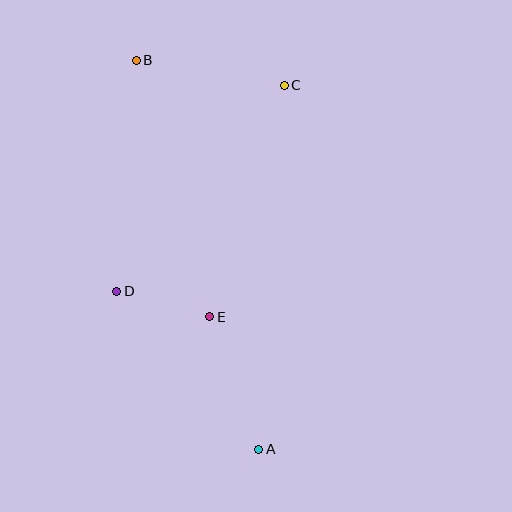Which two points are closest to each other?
Points D and E are closest to each other.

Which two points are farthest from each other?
Points A and B are farthest from each other.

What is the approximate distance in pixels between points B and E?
The distance between B and E is approximately 267 pixels.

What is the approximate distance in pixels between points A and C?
The distance between A and C is approximately 365 pixels.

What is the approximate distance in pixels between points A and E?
The distance between A and E is approximately 141 pixels.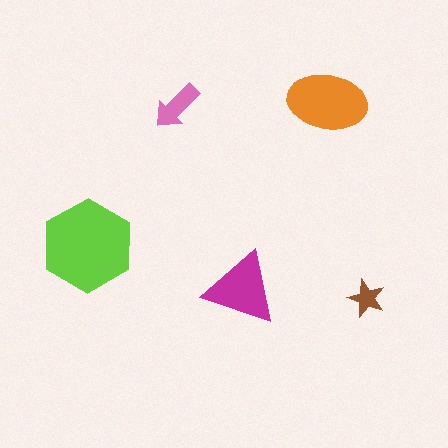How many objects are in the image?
There are 5 objects in the image.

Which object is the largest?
The lime hexagon.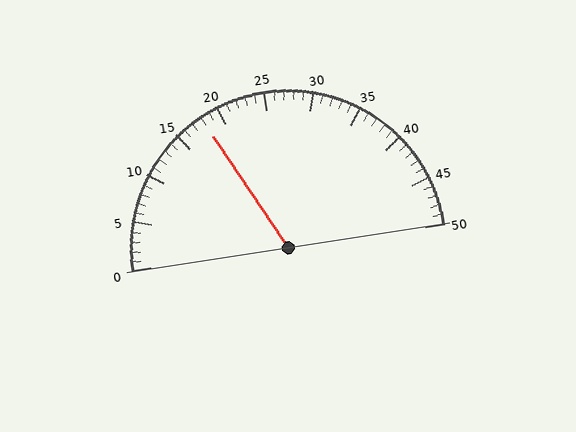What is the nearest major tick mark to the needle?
The nearest major tick mark is 20.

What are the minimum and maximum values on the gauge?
The gauge ranges from 0 to 50.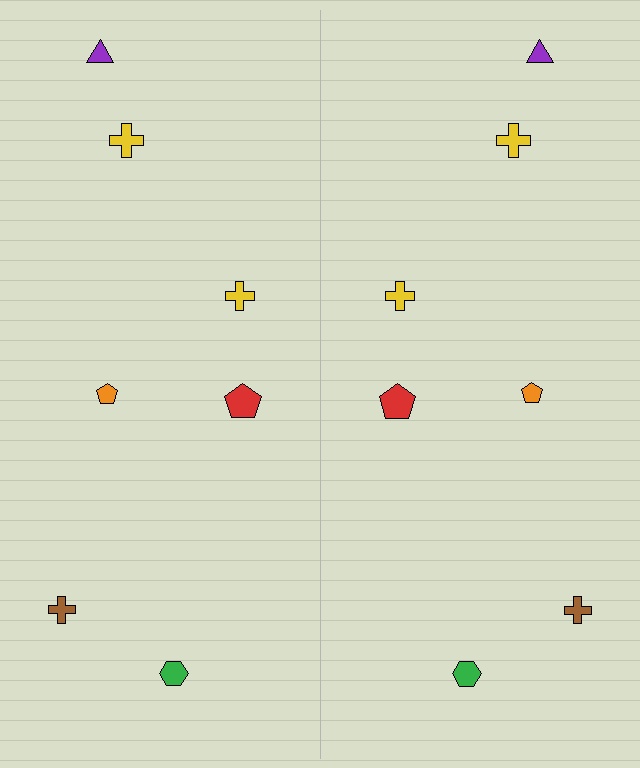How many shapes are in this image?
There are 14 shapes in this image.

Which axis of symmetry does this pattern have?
The pattern has a vertical axis of symmetry running through the center of the image.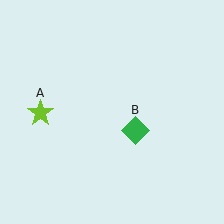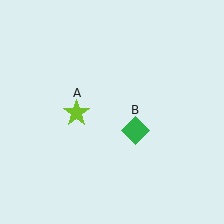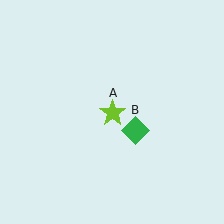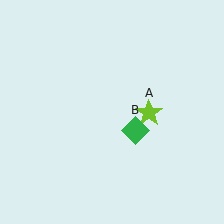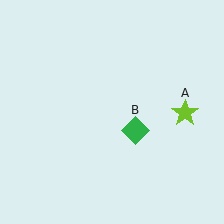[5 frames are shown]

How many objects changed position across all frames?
1 object changed position: lime star (object A).